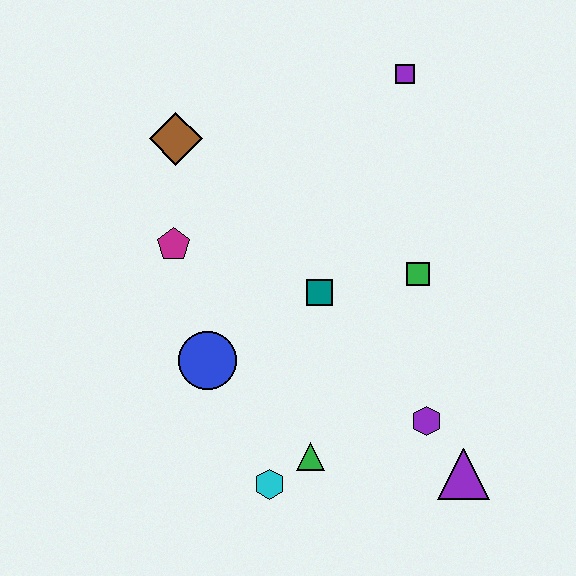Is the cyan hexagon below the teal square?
Yes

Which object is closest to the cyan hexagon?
The green triangle is closest to the cyan hexagon.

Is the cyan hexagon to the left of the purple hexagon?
Yes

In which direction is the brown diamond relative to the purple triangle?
The brown diamond is above the purple triangle.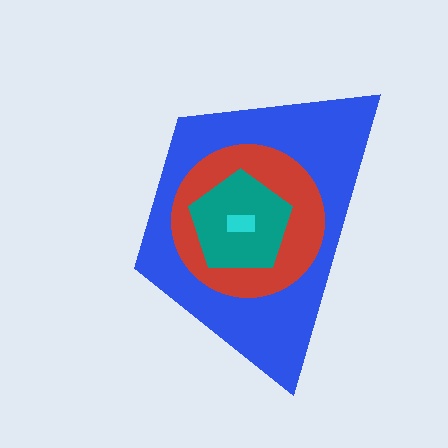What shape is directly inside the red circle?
The teal pentagon.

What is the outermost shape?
The blue trapezoid.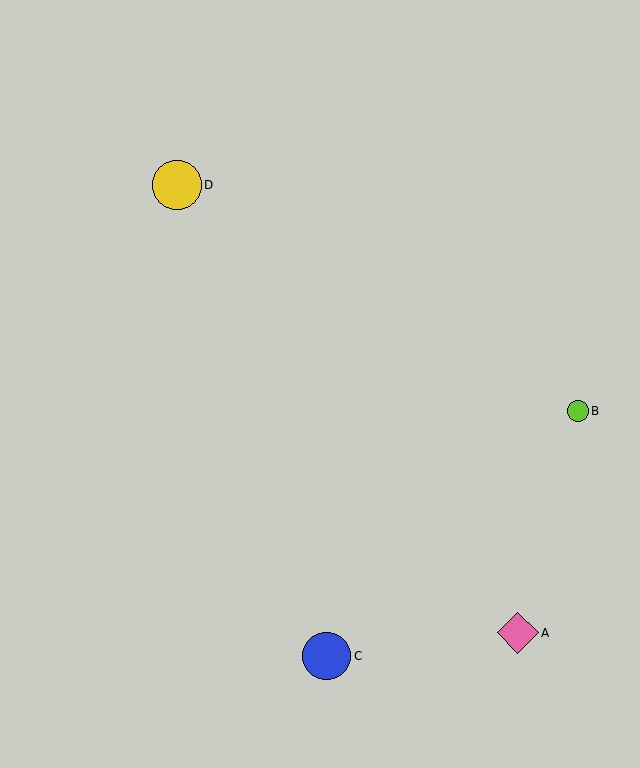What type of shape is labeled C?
Shape C is a blue circle.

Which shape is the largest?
The yellow circle (labeled D) is the largest.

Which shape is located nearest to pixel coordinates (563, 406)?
The lime circle (labeled B) at (578, 411) is nearest to that location.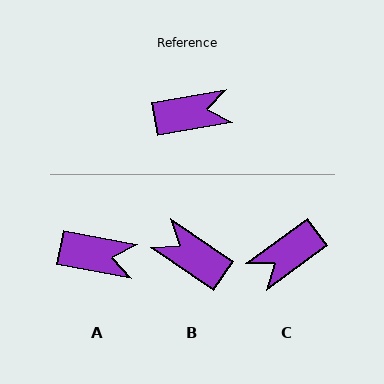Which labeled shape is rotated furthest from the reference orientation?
C, about 153 degrees away.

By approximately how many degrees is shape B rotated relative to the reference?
Approximately 136 degrees counter-clockwise.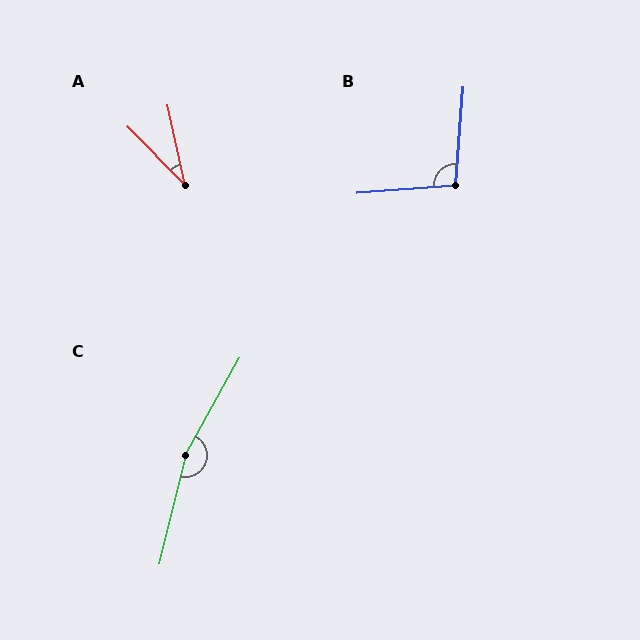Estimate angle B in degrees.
Approximately 99 degrees.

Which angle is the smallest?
A, at approximately 32 degrees.